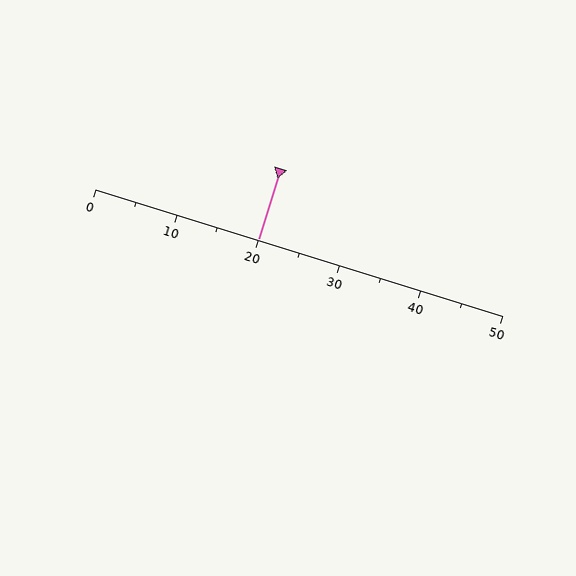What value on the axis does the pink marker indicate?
The marker indicates approximately 20.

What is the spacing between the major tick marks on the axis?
The major ticks are spaced 10 apart.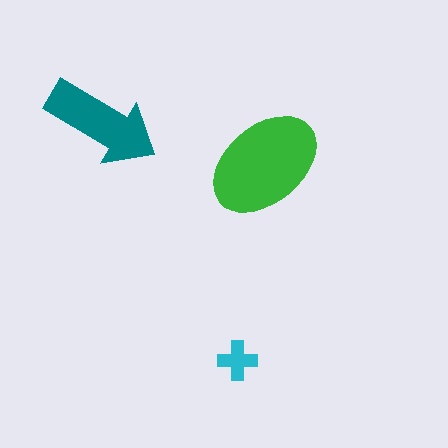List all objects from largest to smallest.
The green ellipse, the teal arrow, the cyan cross.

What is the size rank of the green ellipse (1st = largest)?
1st.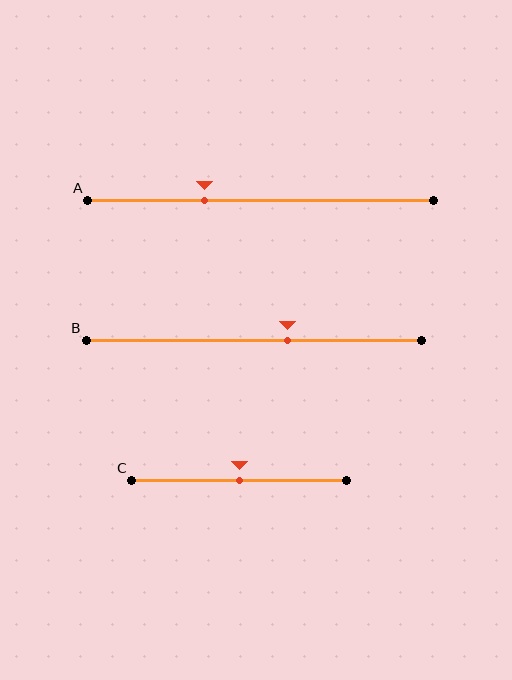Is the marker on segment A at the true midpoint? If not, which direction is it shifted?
No, the marker on segment A is shifted to the left by about 16% of the segment length.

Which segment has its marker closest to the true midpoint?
Segment C has its marker closest to the true midpoint.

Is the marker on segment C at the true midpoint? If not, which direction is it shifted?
Yes, the marker on segment C is at the true midpoint.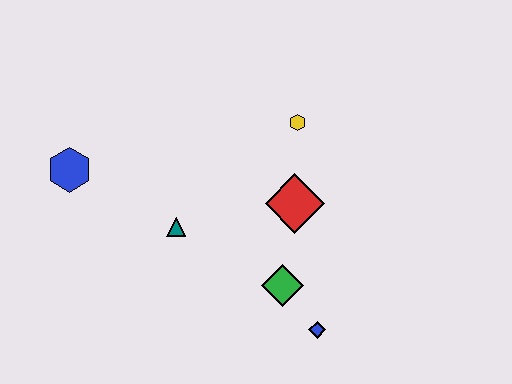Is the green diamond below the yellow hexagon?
Yes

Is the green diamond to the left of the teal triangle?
No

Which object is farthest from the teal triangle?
The blue diamond is farthest from the teal triangle.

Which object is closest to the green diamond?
The blue diamond is closest to the green diamond.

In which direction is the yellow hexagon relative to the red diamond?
The yellow hexagon is above the red diamond.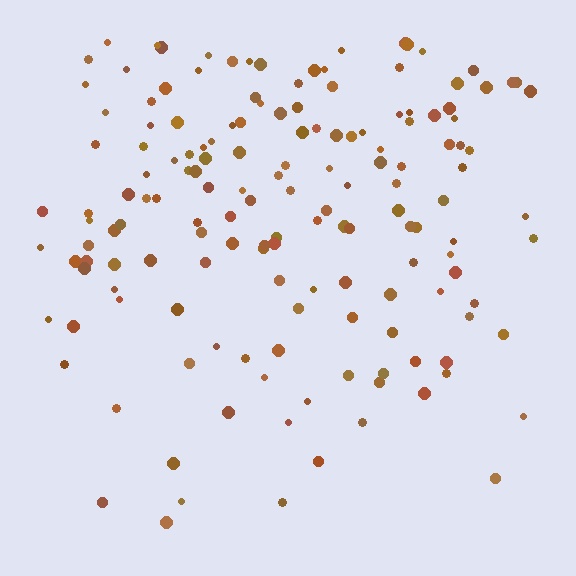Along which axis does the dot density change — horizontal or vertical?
Vertical.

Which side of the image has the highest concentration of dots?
The top.